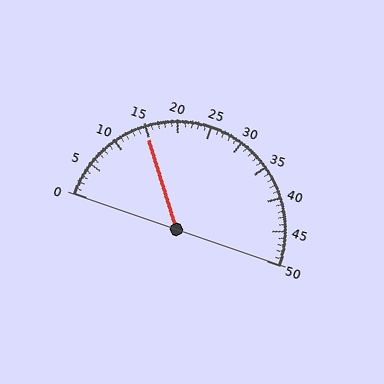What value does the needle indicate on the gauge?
The needle indicates approximately 15.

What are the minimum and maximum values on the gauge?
The gauge ranges from 0 to 50.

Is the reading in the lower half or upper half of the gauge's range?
The reading is in the lower half of the range (0 to 50).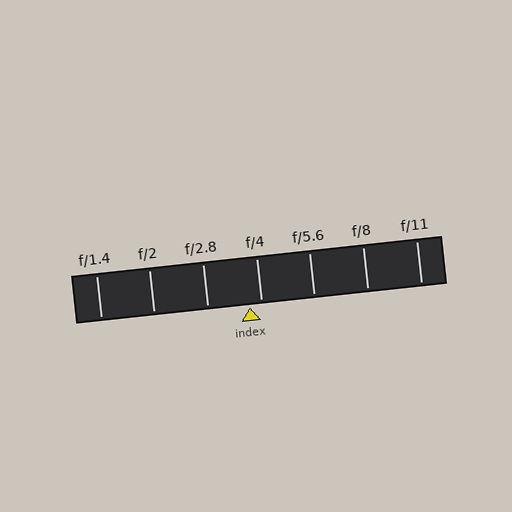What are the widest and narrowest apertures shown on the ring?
The widest aperture shown is f/1.4 and the narrowest is f/11.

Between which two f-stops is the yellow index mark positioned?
The index mark is between f/2.8 and f/4.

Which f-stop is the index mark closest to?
The index mark is closest to f/4.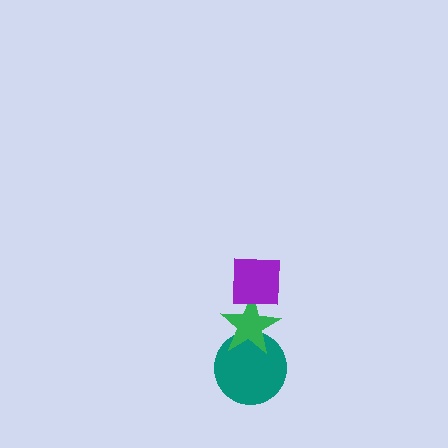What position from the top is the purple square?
The purple square is 1st from the top.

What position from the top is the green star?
The green star is 2nd from the top.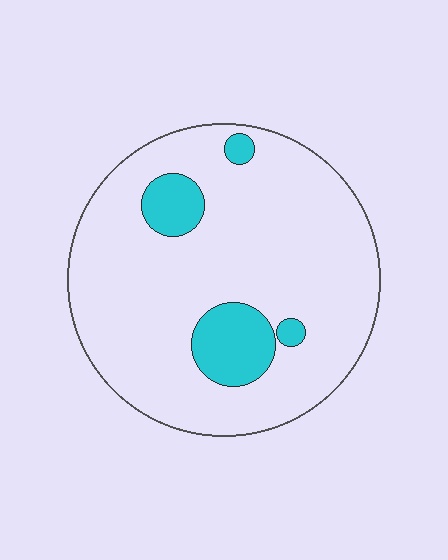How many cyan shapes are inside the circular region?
4.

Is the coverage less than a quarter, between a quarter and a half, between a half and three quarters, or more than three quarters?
Less than a quarter.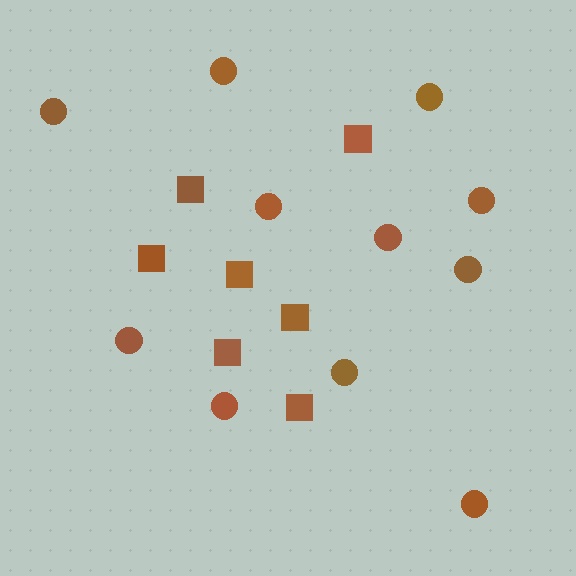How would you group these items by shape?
There are 2 groups: one group of circles (11) and one group of squares (7).